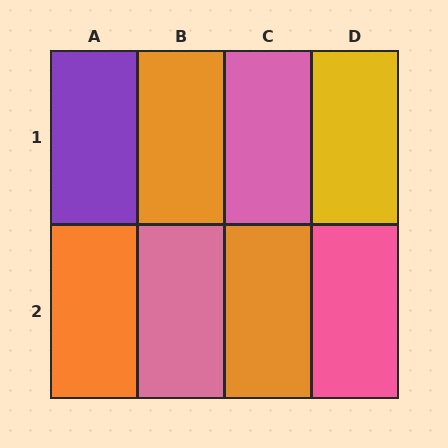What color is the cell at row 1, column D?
Yellow.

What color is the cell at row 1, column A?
Purple.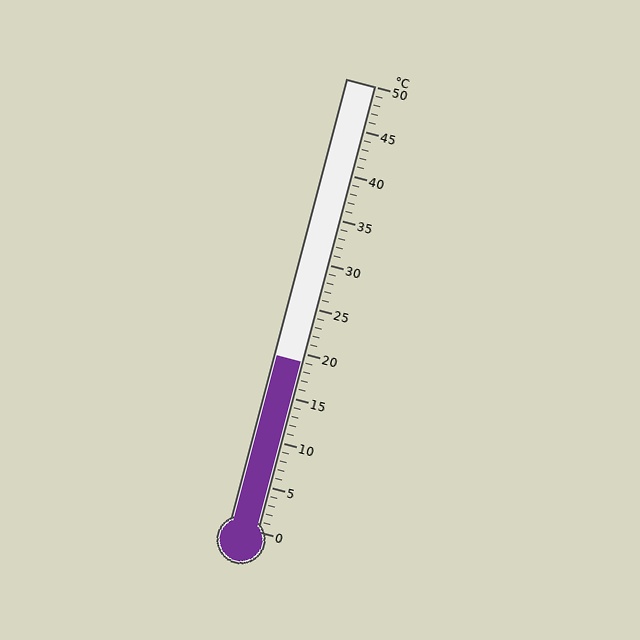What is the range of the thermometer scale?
The thermometer scale ranges from 0°C to 50°C.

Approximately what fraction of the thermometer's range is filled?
The thermometer is filled to approximately 40% of its range.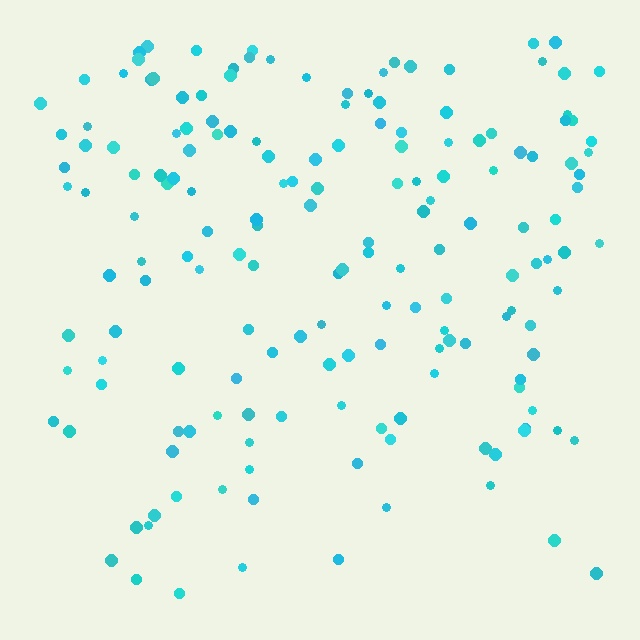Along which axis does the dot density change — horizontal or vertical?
Vertical.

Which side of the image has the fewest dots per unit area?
The bottom.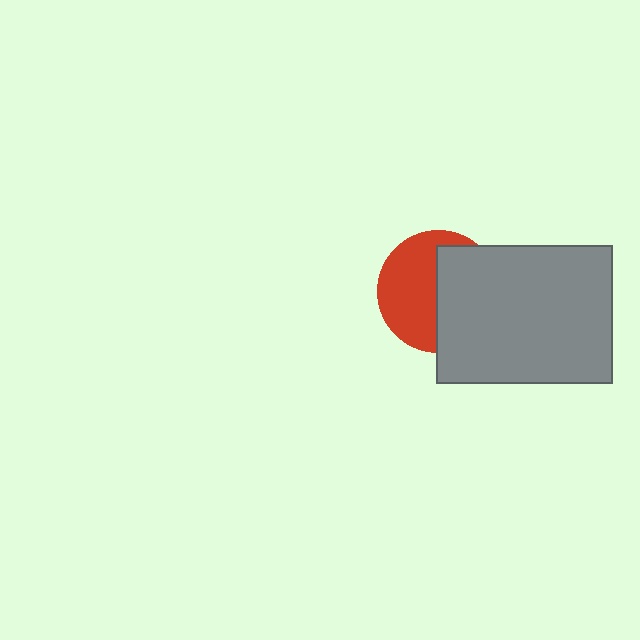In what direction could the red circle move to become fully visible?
The red circle could move left. That would shift it out from behind the gray rectangle entirely.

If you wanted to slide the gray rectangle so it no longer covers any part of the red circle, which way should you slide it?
Slide it right — that is the most direct way to separate the two shapes.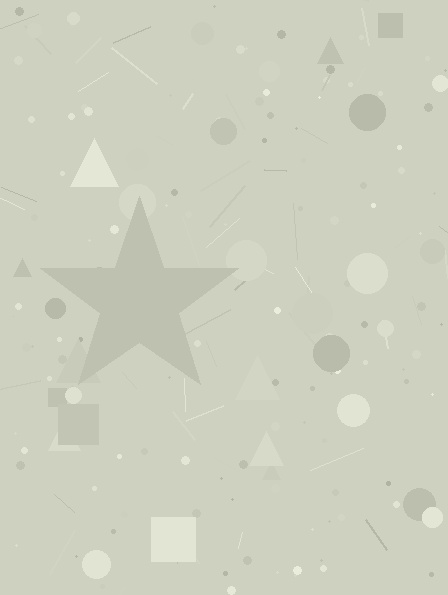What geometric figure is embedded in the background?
A star is embedded in the background.